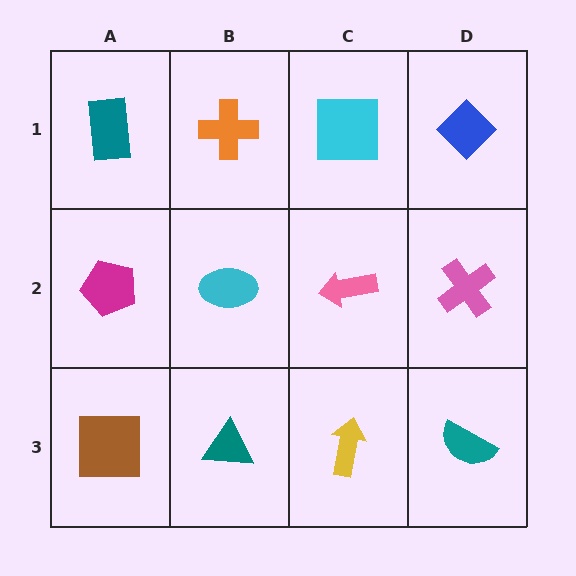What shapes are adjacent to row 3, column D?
A pink cross (row 2, column D), a yellow arrow (row 3, column C).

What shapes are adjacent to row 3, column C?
A pink arrow (row 2, column C), a teal triangle (row 3, column B), a teal semicircle (row 3, column D).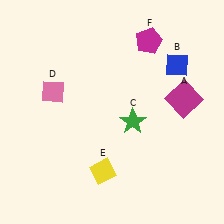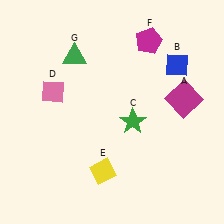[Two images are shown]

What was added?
A green triangle (G) was added in Image 2.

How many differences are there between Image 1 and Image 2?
There is 1 difference between the two images.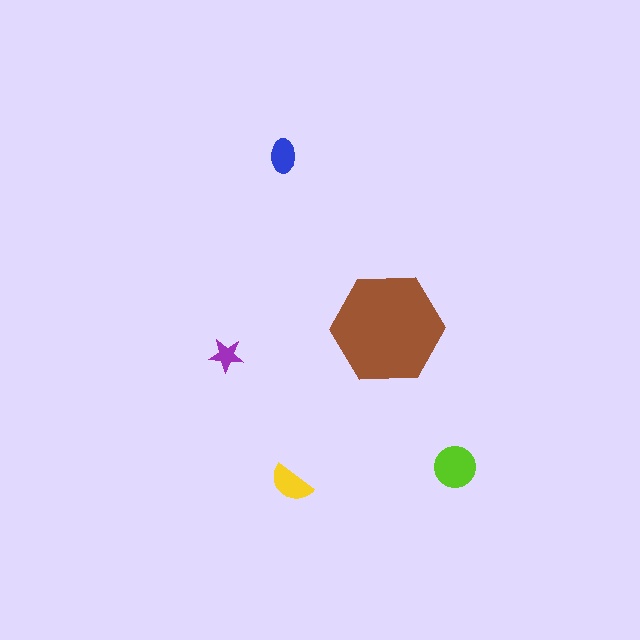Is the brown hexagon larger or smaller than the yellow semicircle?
Larger.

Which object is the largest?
The brown hexagon.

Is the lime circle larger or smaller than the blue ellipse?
Larger.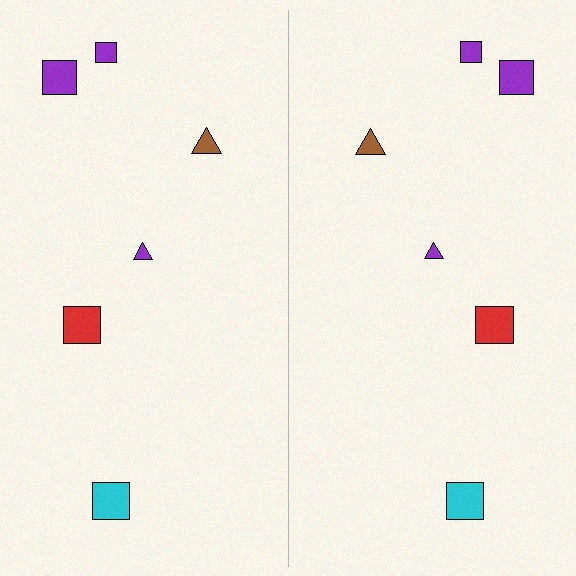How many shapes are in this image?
There are 12 shapes in this image.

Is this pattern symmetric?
Yes, this pattern has bilateral (reflection) symmetry.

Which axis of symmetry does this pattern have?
The pattern has a vertical axis of symmetry running through the center of the image.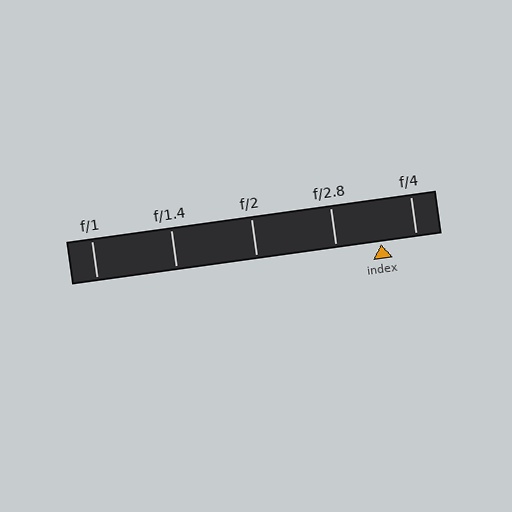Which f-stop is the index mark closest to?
The index mark is closest to f/4.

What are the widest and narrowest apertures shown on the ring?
The widest aperture shown is f/1 and the narrowest is f/4.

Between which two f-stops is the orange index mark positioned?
The index mark is between f/2.8 and f/4.